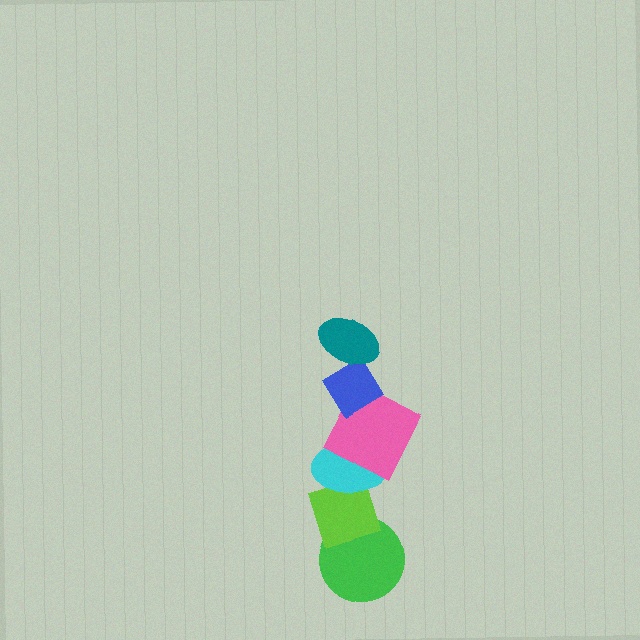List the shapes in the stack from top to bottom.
From top to bottom: the teal ellipse, the blue diamond, the pink square, the cyan ellipse, the lime diamond, the green circle.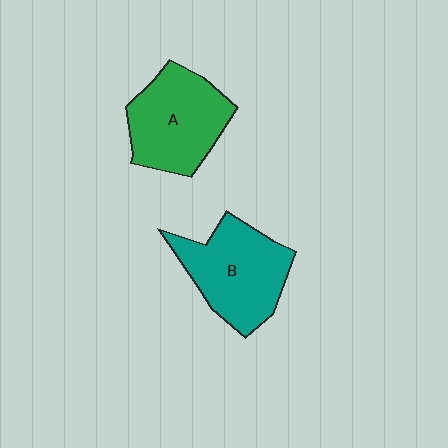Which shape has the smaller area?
Shape A (green).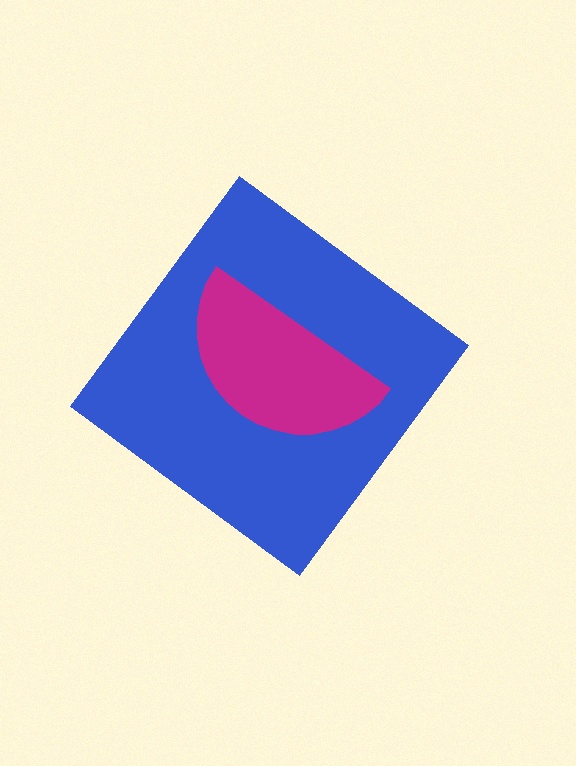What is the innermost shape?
The magenta semicircle.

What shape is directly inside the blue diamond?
The magenta semicircle.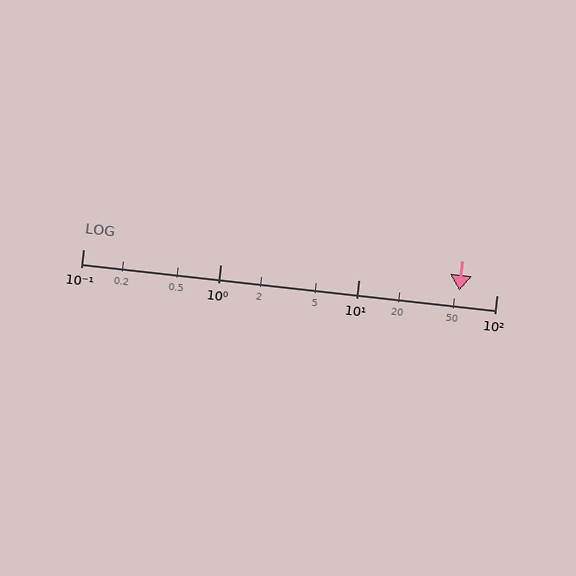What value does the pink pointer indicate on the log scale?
The pointer indicates approximately 54.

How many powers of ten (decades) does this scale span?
The scale spans 3 decades, from 0.1 to 100.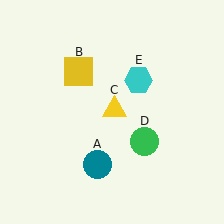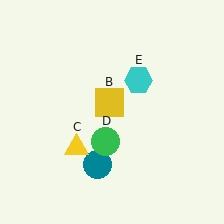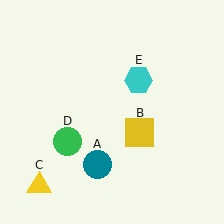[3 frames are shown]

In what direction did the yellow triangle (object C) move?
The yellow triangle (object C) moved down and to the left.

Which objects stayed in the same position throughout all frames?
Teal circle (object A) and cyan hexagon (object E) remained stationary.